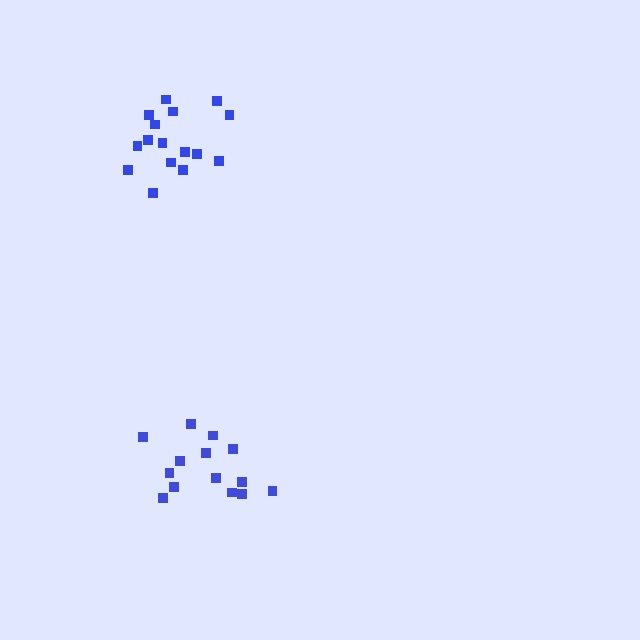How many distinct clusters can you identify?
There are 2 distinct clusters.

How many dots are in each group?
Group 1: 14 dots, Group 2: 16 dots (30 total).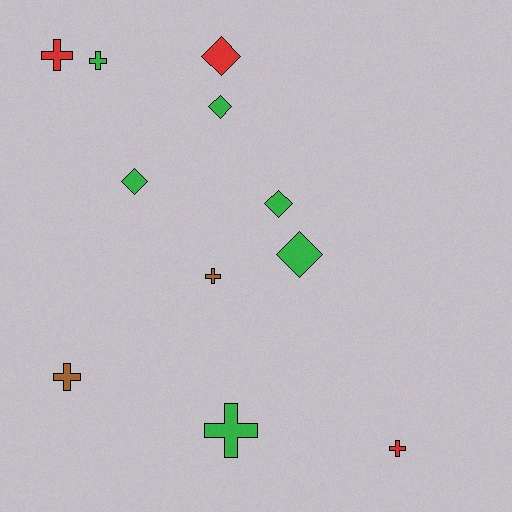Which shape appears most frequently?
Cross, with 6 objects.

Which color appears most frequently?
Green, with 6 objects.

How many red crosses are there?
There are 2 red crosses.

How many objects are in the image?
There are 11 objects.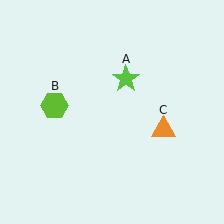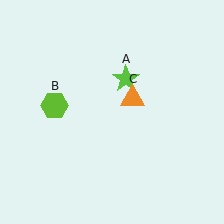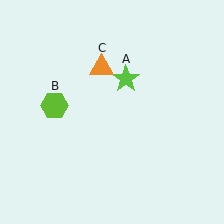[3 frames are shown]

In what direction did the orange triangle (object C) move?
The orange triangle (object C) moved up and to the left.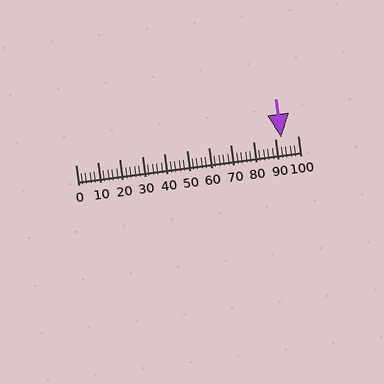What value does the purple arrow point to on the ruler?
The purple arrow points to approximately 92.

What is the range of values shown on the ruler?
The ruler shows values from 0 to 100.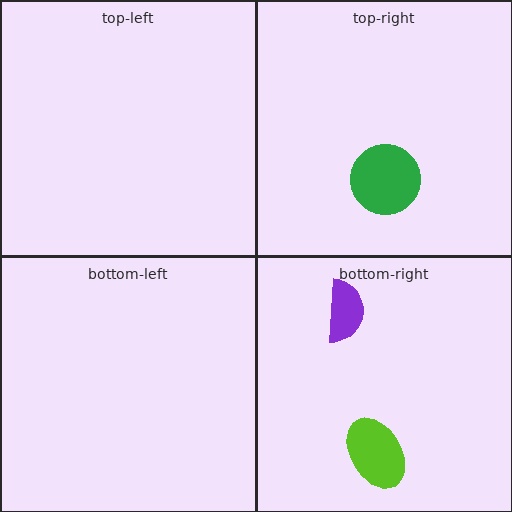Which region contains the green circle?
The top-right region.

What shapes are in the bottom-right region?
The lime ellipse, the purple semicircle.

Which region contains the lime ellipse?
The bottom-right region.